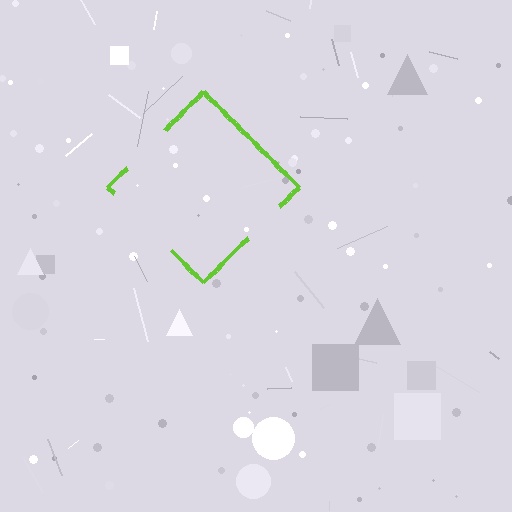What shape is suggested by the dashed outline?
The dashed outline suggests a diamond.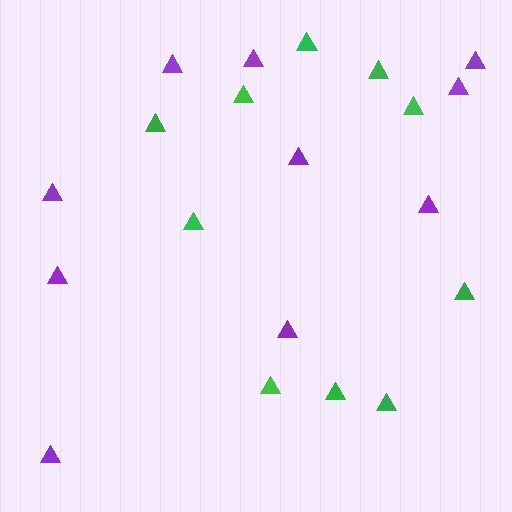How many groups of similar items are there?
There are 2 groups: one group of green triangles (10) and one group of purple triangles (10).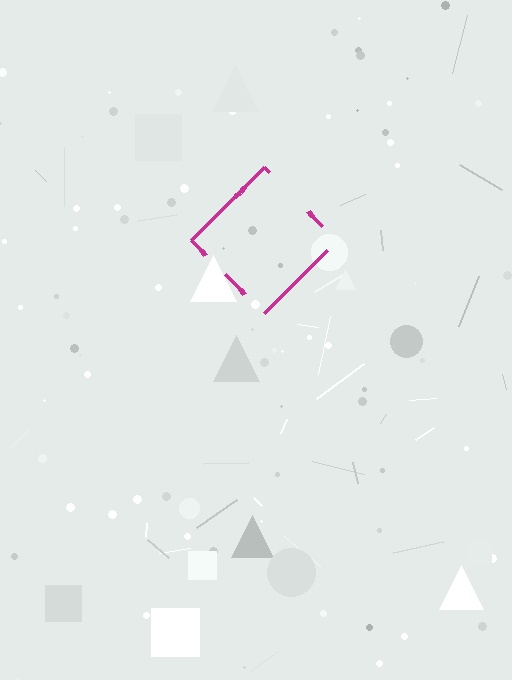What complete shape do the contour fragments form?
The contour fragments form a diamond.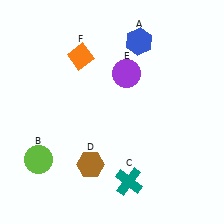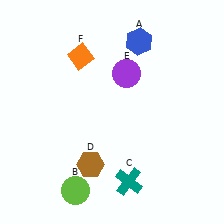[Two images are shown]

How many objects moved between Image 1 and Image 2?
1 object moved between the two images.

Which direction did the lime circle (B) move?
The lime circle (B) moved right.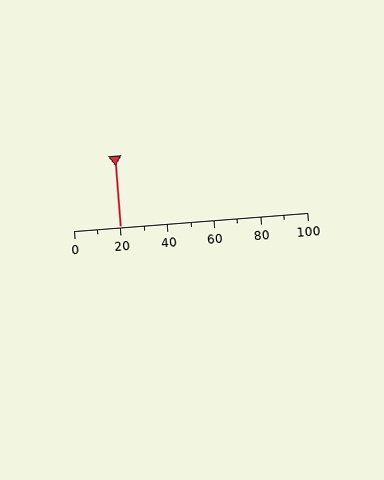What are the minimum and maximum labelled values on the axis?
The axis runs from 0 to 100.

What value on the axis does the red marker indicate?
The marker indicates approximately 20.